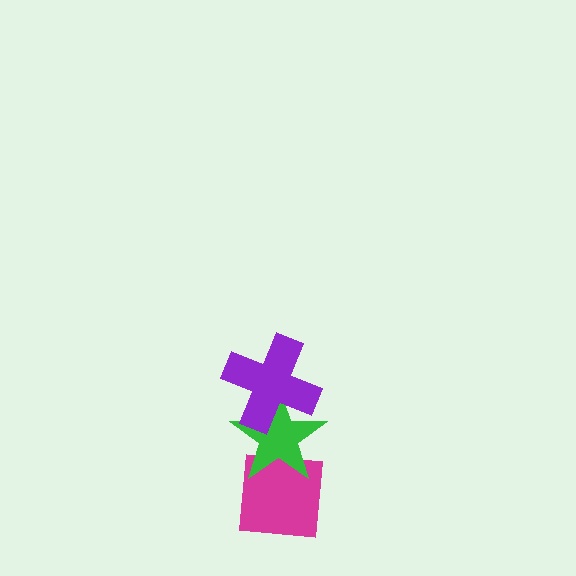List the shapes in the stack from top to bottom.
From top to bottom: the purple cross, the green star, the magenta square.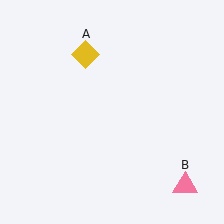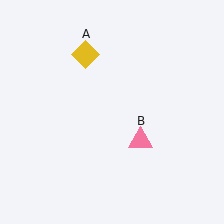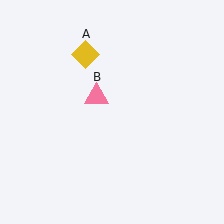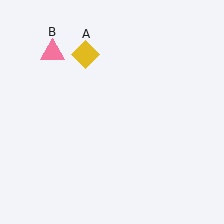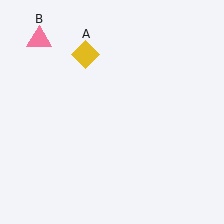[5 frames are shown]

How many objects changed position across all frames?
1 object changed position: pink triangle (object B).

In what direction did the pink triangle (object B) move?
The pink triangle (object B) moved up and to the left.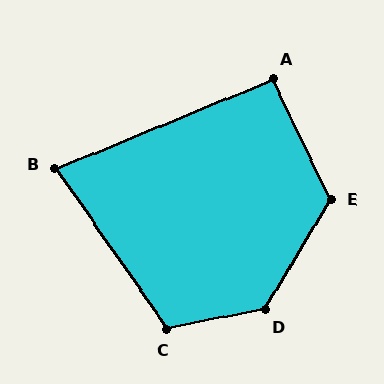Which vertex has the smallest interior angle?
B, at approximately 77 degrees.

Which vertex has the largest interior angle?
D, at approximately 131 degrees.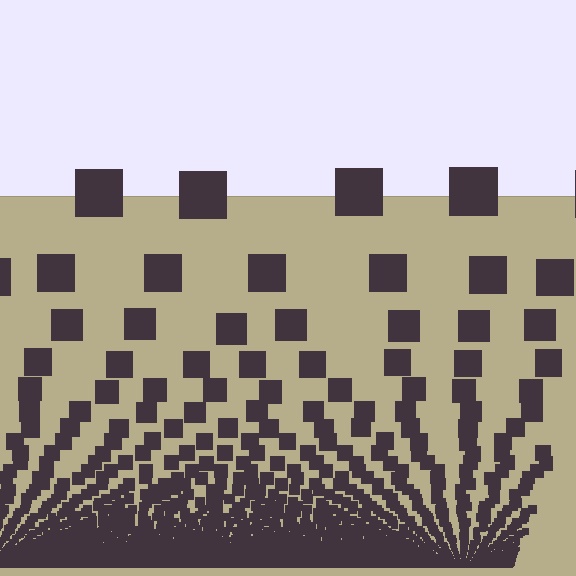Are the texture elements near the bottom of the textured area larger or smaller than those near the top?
Smaller. The gradient is inverted — elements near the bottom are smaller and denser.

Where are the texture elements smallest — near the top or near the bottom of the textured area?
Near the bottom.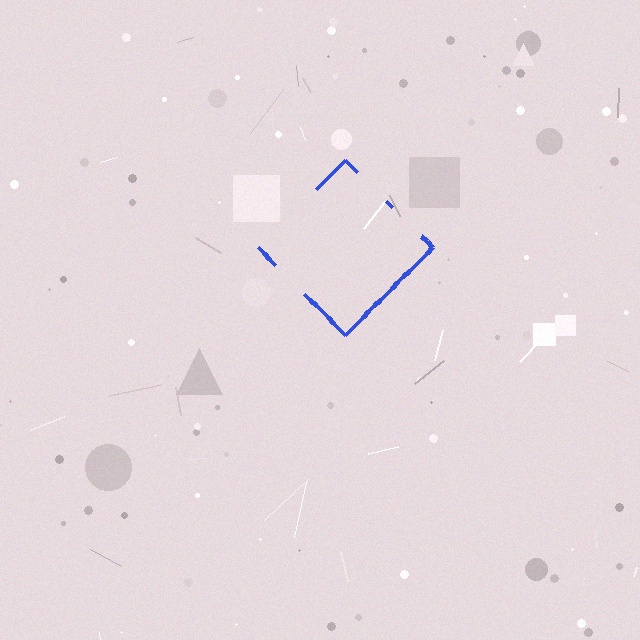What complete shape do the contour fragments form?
The contour fragments form a diamond.